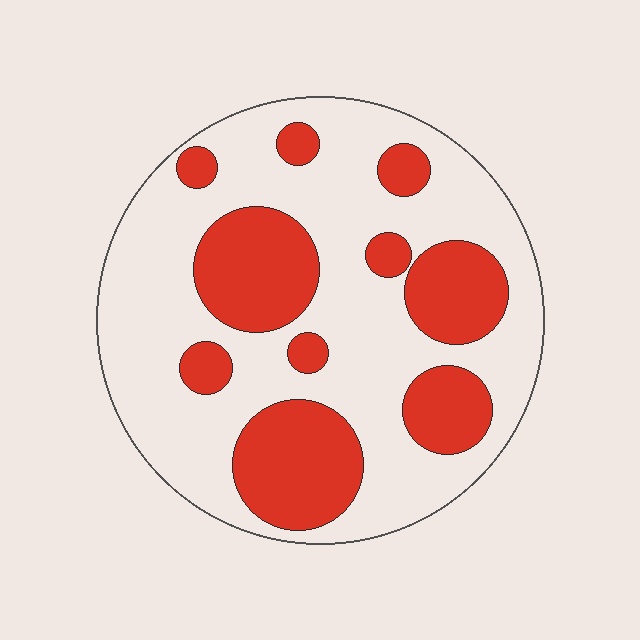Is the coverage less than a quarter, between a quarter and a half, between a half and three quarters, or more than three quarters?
Between a quarter and a half.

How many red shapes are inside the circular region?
10.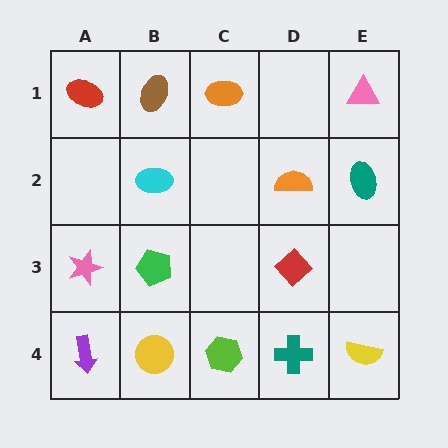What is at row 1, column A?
A red ellipse.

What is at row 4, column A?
A purple arrow.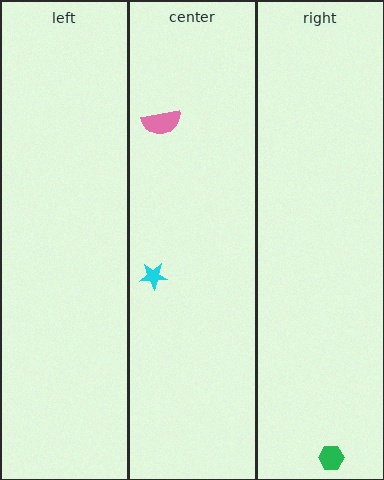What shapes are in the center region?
The pink semicircle, the cyan star.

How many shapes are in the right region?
1.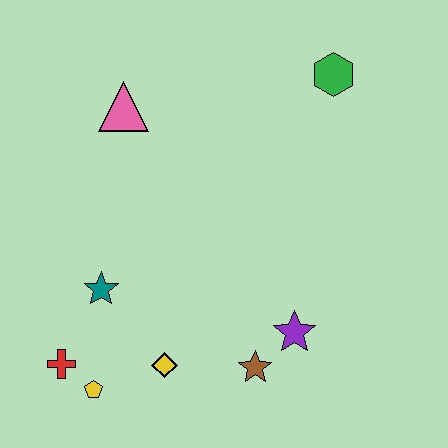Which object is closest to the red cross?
The yellow pentagon is closest to the red cross.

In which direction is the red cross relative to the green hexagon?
The red cross is below the green hexagon.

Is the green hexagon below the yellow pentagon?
No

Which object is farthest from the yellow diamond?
The green hexagon is farthest from the yellow diamond.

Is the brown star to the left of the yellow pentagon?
No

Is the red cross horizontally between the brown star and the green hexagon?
No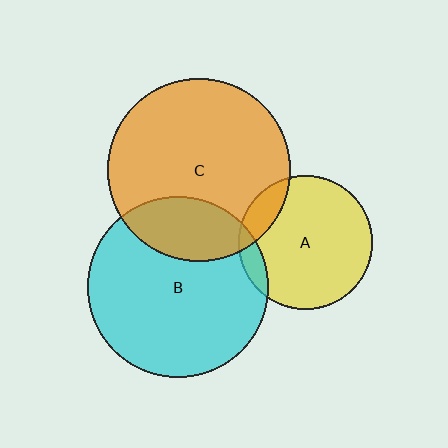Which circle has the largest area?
Circle C (orange).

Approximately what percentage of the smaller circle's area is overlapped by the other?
Approximately 25%.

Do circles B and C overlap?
Yes.